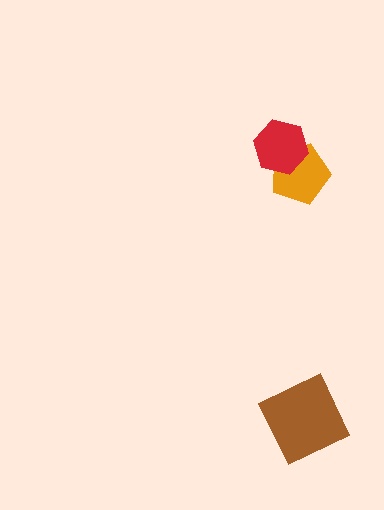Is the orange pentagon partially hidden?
Yes, it is partially covered by another shape.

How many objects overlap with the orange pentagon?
1 object overlaps with the orange pentagon.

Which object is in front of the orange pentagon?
The red hexagon is in front of the orange pentagon.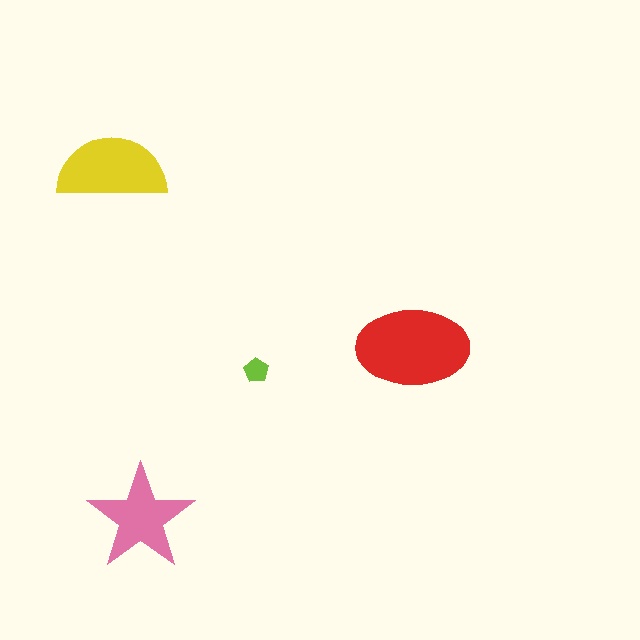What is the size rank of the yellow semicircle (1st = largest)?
2nd.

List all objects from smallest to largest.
The lime pentagon, the pink star, the yellow semicircle, the red ellipse.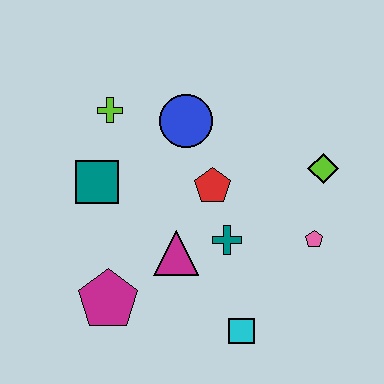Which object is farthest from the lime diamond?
The magenta pentagon is farthest from the lime diamond.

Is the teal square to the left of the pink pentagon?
Yes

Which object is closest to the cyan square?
The teal cross is closest to the cyan square.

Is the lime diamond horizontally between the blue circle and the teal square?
No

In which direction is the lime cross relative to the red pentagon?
The lime cross is to the left of the red pentagon.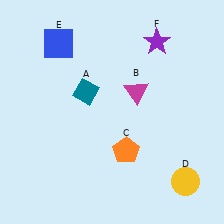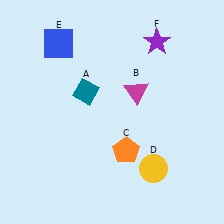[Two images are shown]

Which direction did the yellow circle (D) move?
The yellow circle (D) moved left.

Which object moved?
The yellow circle (D) moved left.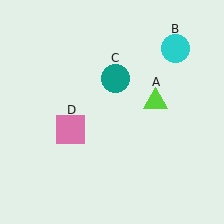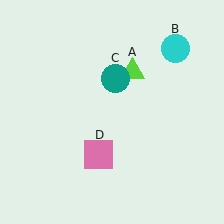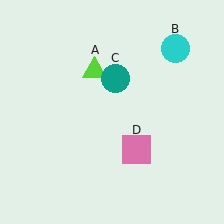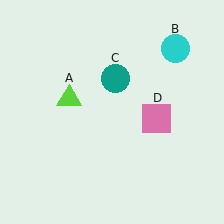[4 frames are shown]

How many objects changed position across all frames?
2 objects changed position: lime triangle (object A), pink square (object D).